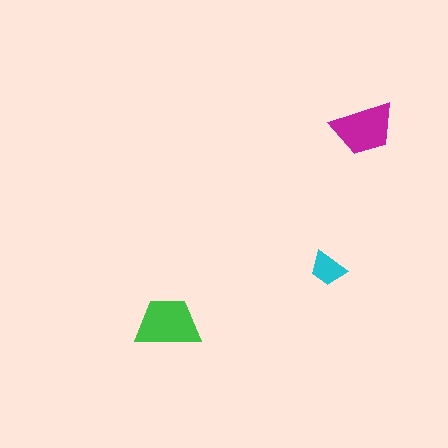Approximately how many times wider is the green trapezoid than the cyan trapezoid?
About 2 times wider.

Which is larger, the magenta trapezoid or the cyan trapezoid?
The magenta one.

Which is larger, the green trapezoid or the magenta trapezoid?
The green one.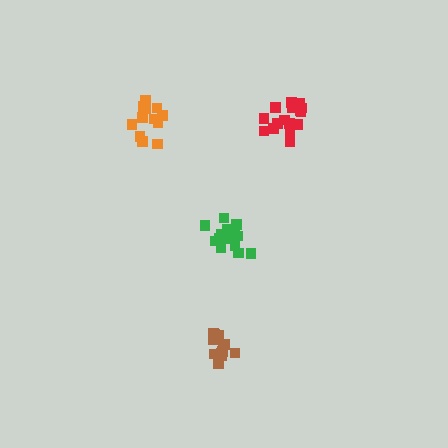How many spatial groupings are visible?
There are 4 spatial groupings.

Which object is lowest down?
The brown cluster is bottommost.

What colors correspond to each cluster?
The clusters are colored: green, brown, orange, red.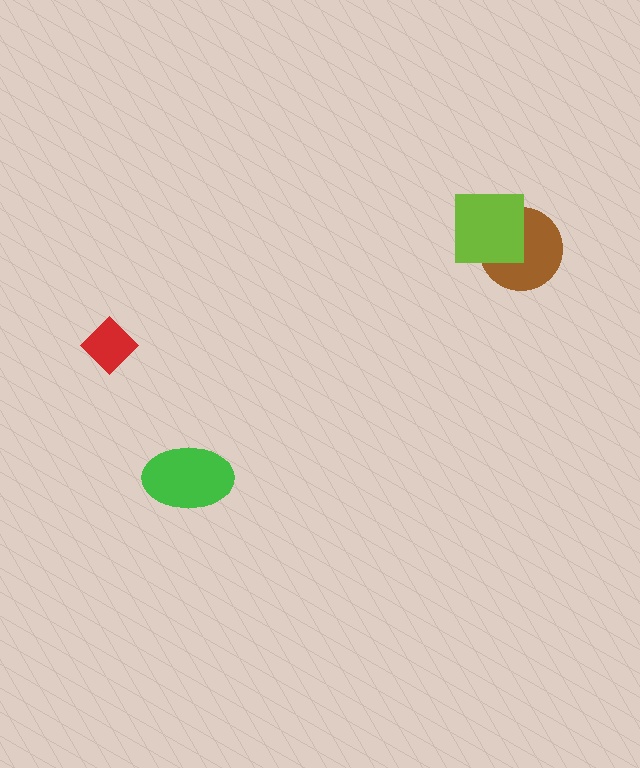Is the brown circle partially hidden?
Yes, it is partially covered by another shape.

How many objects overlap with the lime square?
1 object overlaps with the lime square.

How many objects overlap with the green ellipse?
0 objects overlap with the green ellipse.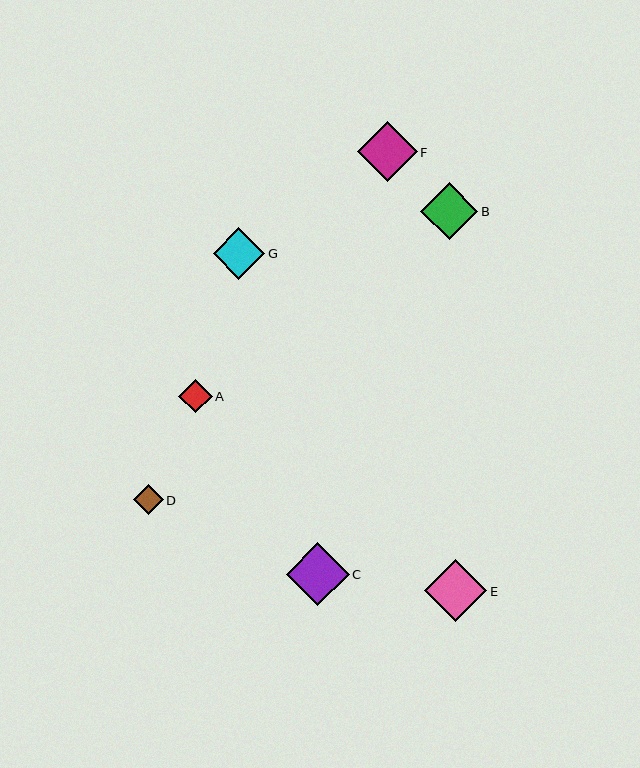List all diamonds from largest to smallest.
From largest to smallest: C, E, F, B, G, A, D.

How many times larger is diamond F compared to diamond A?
Diamond F is approximately 1.8 times the size of diamond A.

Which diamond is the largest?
Diamond C is the largest with a size of approximately 63 pixels.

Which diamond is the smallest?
Diamond D is the smallest with a size of approximately 30 pixels.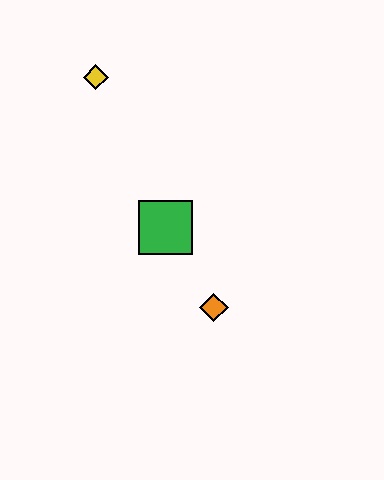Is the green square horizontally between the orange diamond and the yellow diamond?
Yes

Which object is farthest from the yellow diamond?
The orange diamond is farthest from the yellow diamond.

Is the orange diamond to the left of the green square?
No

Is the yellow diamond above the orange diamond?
Yes